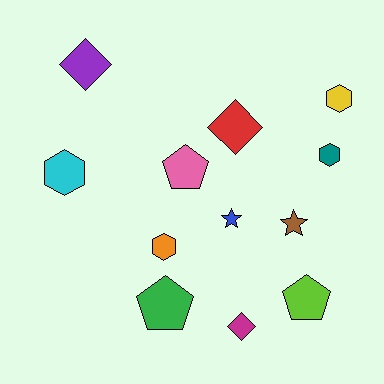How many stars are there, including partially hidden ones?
There are 2 stars.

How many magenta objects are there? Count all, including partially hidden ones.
There is 1 magenta object.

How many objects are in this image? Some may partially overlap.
There are 12 objects.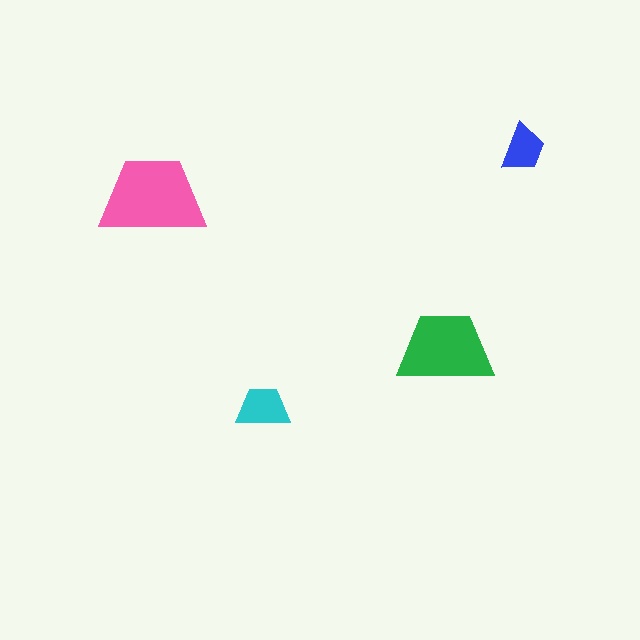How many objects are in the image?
There are 4 objects in the image.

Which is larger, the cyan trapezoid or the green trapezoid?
The green one.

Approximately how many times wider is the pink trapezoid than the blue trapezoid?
About 2 times wider.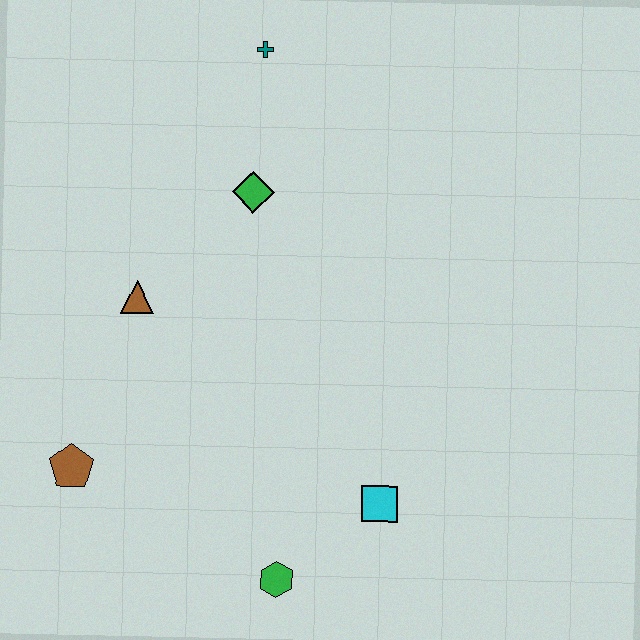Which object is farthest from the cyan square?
The teal cross is farthest from the cyan square.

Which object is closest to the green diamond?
The teal cross is closest to the green diamond.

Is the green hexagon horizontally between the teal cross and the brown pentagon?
No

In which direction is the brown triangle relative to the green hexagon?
The brown triangle is above the green hexagon.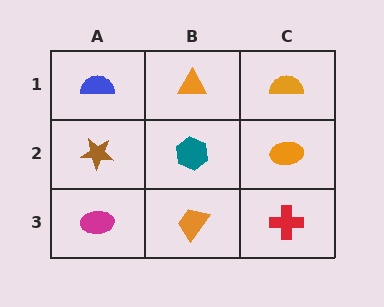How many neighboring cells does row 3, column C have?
2.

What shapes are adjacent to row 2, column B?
An orange triangle (row 1, column B), an orange trapezoid (row 3, column B), a brown star (row 2, column A), an orange ellipse (row 2, column C).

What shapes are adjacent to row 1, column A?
A brown star (row 2, column A), an orange triangle (row 1, column B).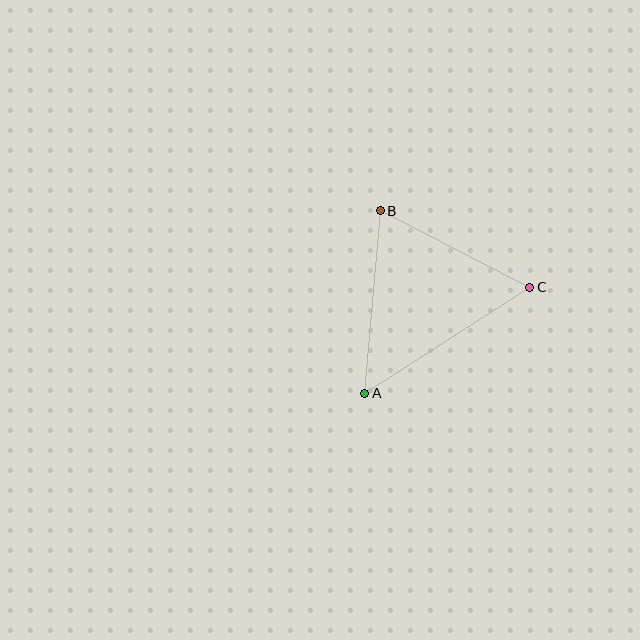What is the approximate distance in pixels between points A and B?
The distance between A and B is approximately 183 pixels.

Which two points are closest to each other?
Points B and C are closest to each other.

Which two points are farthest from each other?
Points A and C are farthest from each other.